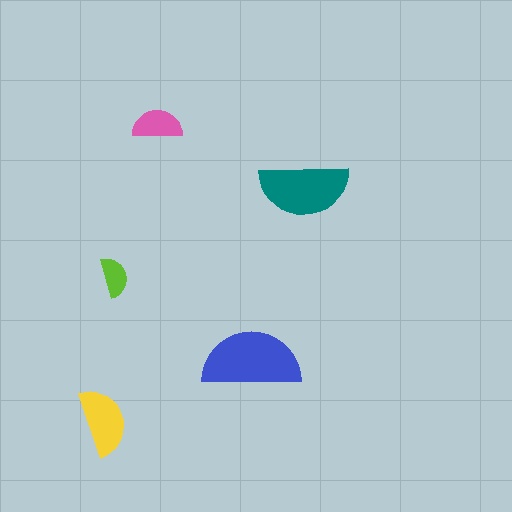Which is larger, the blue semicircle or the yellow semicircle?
The blue one.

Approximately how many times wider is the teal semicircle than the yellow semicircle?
About 1.5 times wider.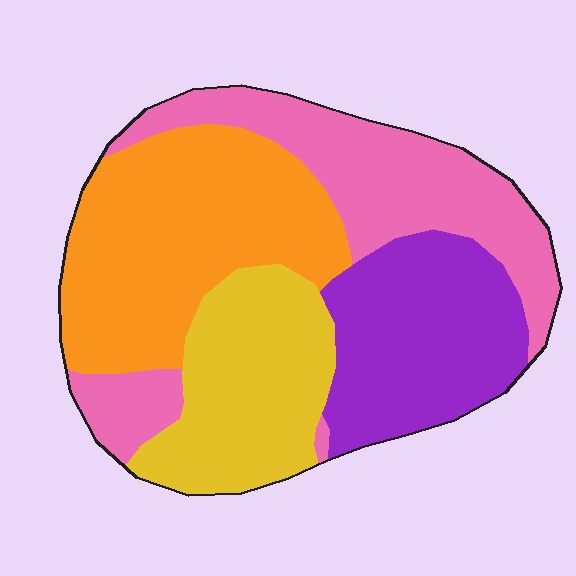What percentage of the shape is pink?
Pink takes up about one quarter (1/4) of the shape.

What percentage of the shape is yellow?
Yellow covers 21% of the shape.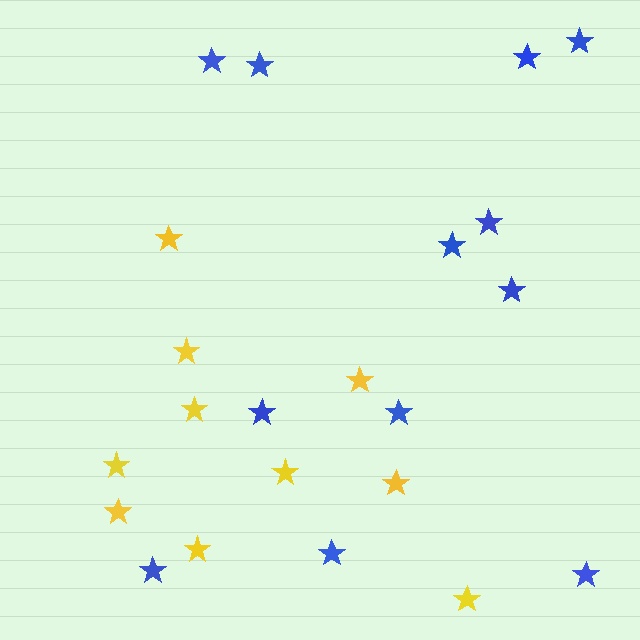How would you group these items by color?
There are 2 groups: one group of blue stars (12) and one group of yellow stars (10).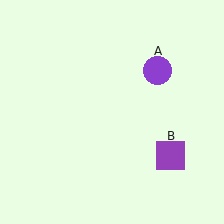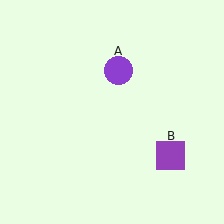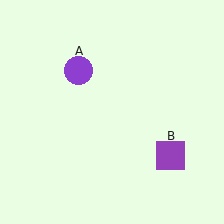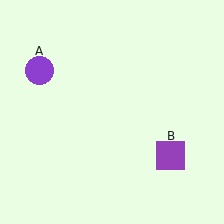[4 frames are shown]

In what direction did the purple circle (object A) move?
The purple circle (object A) moved left.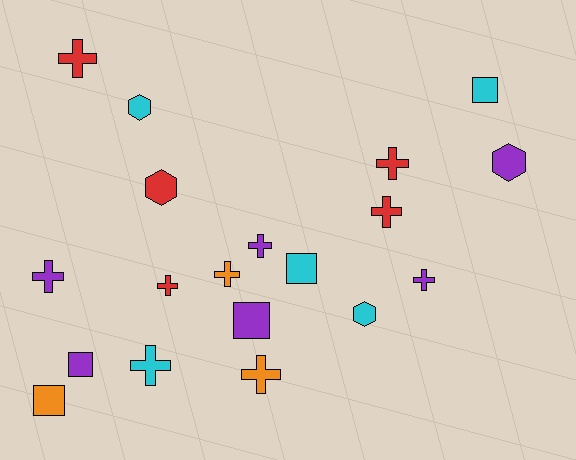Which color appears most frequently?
Purple, with 6 objects.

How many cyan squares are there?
There are 2 cyan squares.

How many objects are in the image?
There are 19 objects.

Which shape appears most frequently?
Cross, with 10 objects.